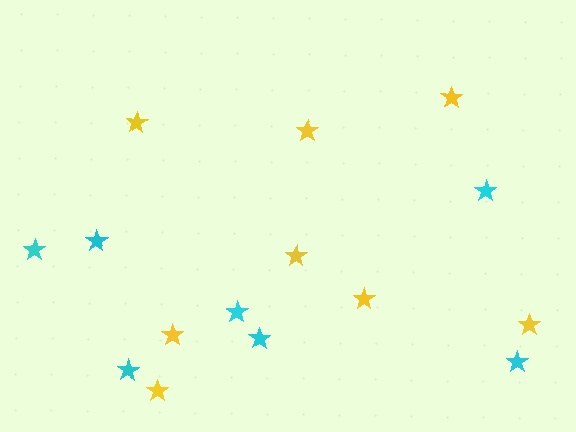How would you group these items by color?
There are 2 groups: one group of cyan stars (7) and one group of yellow stars (8).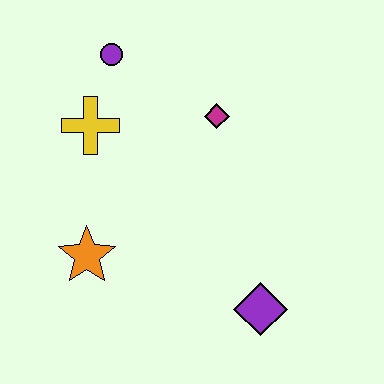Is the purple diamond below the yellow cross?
Yes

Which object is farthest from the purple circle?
The purple diamond is farthest from the purple circle.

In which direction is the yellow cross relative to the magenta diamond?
The yellow cross is to the left of the magenta diamond.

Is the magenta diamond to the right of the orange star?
Yes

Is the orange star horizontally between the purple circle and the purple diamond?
No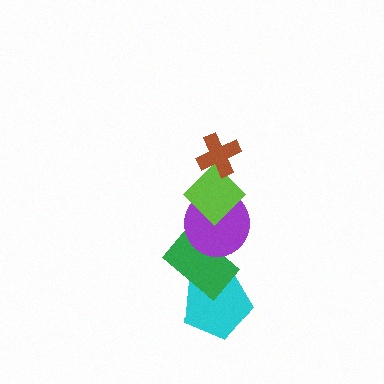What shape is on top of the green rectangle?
The purple circle is on top of the green rectangle.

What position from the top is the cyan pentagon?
The cyan pentagon is 5th from the top.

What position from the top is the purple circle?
The purple circle is 3rd from the top.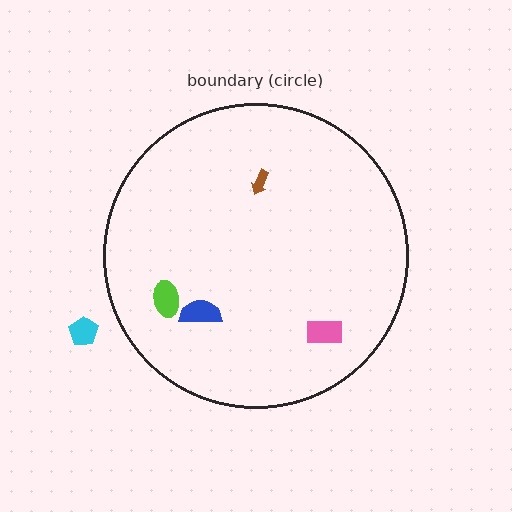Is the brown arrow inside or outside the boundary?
Inside.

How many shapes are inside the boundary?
4 inside, 1 outside.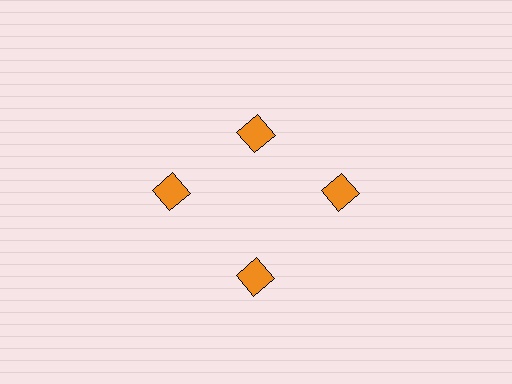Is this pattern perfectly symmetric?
No. The 4 orange diamonds are arranged in a ring, but one element near the 12 o'clock position is pulled inward toward the center, breaking the 4-fold rotational symmetry.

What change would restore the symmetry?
The symmetry would be restored by moving it outward, back onto the ring so that all 4 diamonds sit at equal angles and equal distance from the center.